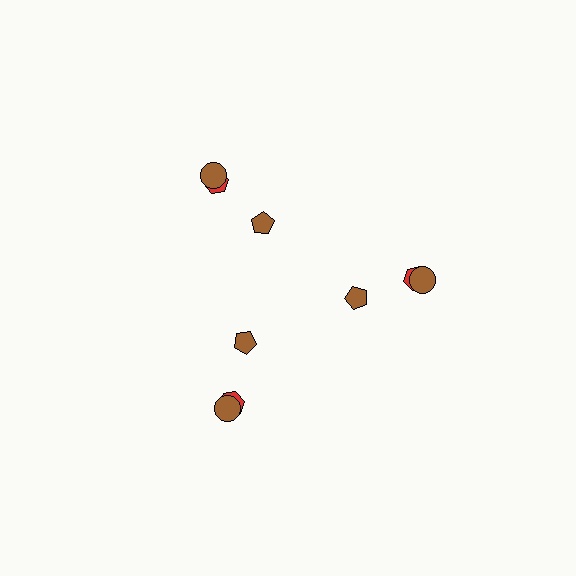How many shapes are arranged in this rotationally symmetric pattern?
There are 9 shapes, arranged in 3 groups of 3.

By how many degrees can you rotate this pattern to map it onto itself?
The pattern maps onto itself every 120 degrees of rotation.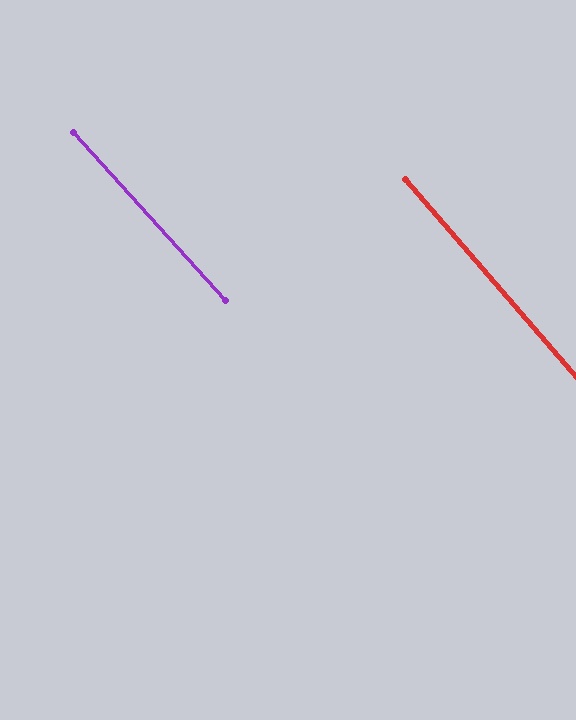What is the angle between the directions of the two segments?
Approximately 1 degree.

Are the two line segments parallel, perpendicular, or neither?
Parallel — their directions differ by only 1.2°.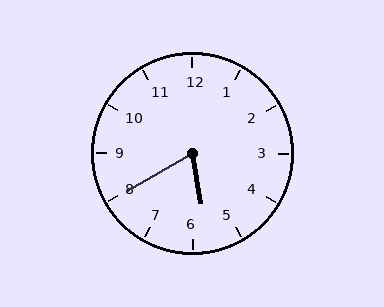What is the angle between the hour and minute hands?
Approximately 70 degrees.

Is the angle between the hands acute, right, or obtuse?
It is acute.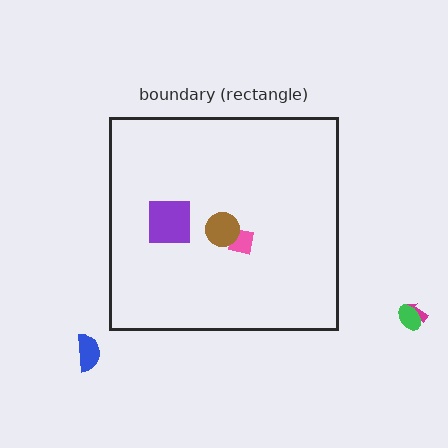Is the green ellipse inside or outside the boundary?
Outside.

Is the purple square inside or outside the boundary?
Inside.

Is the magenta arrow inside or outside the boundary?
Outside.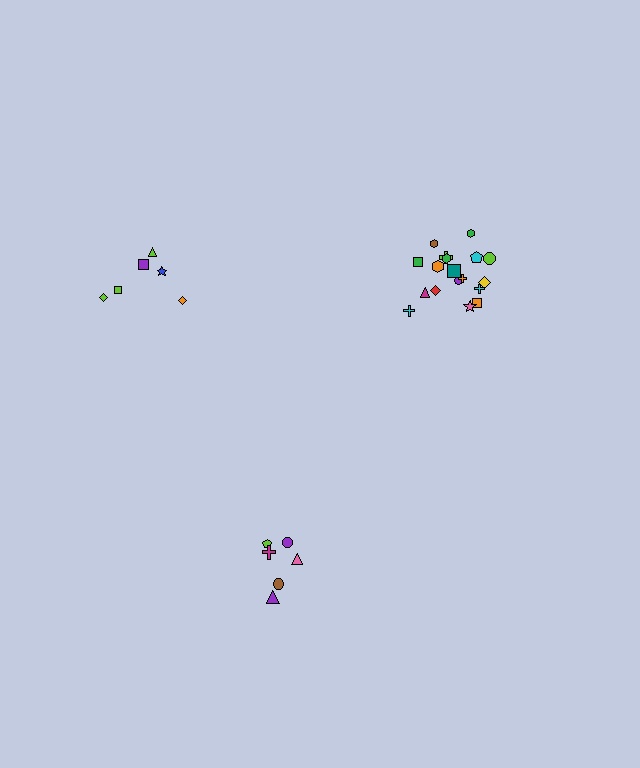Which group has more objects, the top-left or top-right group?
The top-right group.